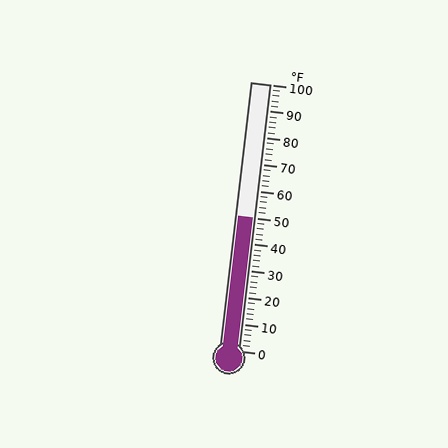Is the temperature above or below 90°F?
The temperature is below 90°F.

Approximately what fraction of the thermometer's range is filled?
The thermometer is filled to approximately 50% of its range.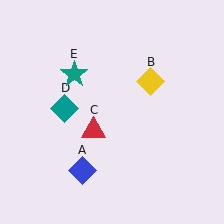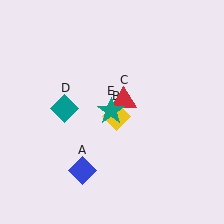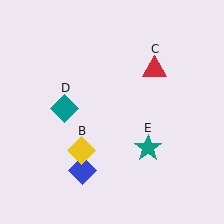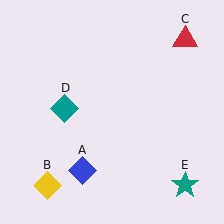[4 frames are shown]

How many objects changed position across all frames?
3 objects changed position: yellow diamond (object B), red triangle (object C), teal star (object E).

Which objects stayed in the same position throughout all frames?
Blue diamond (object A) and teal diamond (object D) remained stationary.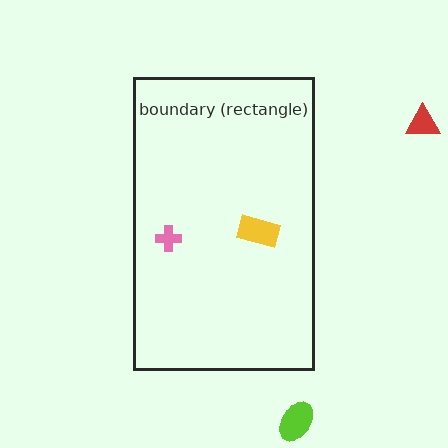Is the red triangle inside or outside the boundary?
Outside.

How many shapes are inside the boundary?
2 inside, 2 outside.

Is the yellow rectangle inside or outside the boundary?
Inside.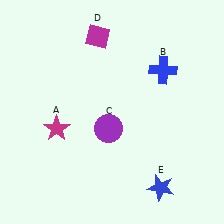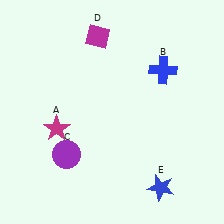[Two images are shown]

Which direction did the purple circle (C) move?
The purple circle (C) moved left.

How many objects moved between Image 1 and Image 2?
1 object moved between the two images.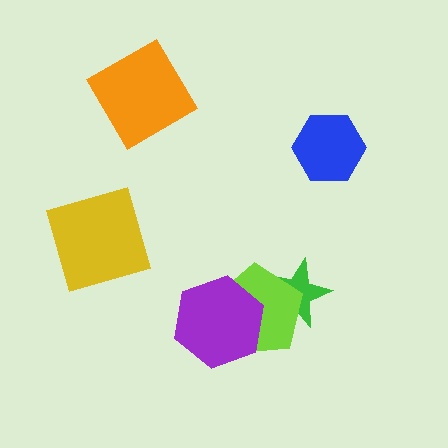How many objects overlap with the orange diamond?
0 objects overlap with the orange diamond.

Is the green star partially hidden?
Yes, it is partially covered by another shape.